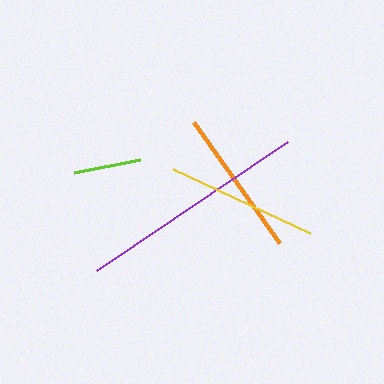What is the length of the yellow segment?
The yellow segment is approximately 152 pixels long.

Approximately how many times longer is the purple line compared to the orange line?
The purple line is approximately 1.6 times the length of the orange line.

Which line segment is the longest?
The purple line is the longest at approximately 230 pixels.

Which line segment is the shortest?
The lime line is the shortest at approximately 67 pixels.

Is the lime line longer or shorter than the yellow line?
The yellow line is longer than the lime line.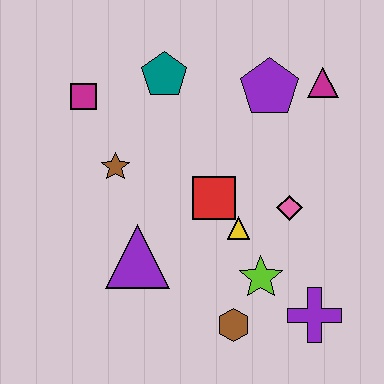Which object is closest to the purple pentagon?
The magenta triangle is closest to the purple pentagon.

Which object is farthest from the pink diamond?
The magenta square is farthest from the pink diamond.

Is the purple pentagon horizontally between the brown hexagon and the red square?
No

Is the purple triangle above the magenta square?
No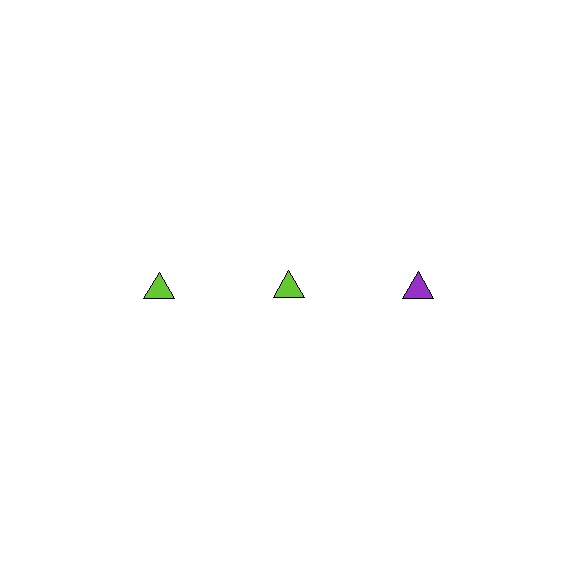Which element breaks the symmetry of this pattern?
The purple triangle in the top row, center column breaks the symmetry. All other shapes are lime triangles.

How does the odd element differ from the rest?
It has a different color: purple instead of lime.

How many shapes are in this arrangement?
There are 3 shapes arranged in a grid pattern.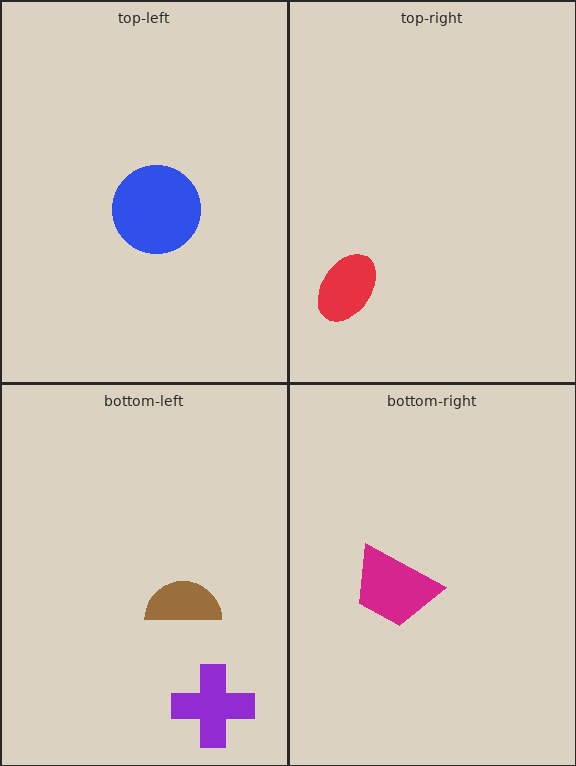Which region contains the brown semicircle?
The bottom-left region.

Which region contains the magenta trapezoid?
The bottom-right region.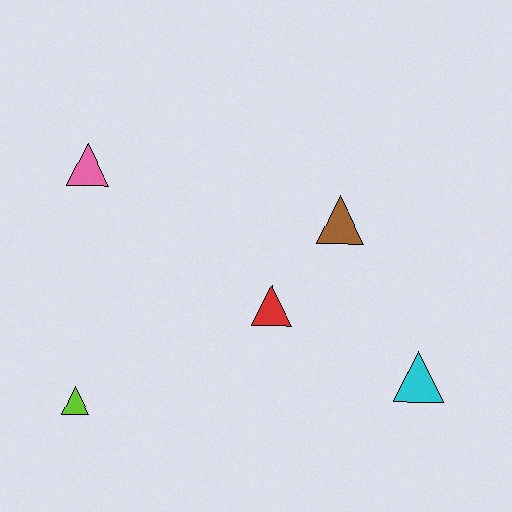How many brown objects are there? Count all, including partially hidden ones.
There is 1 brown object.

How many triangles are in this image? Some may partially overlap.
There are 5 triangles.